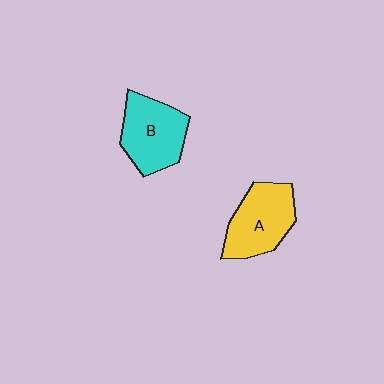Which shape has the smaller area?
Shape A (yellow).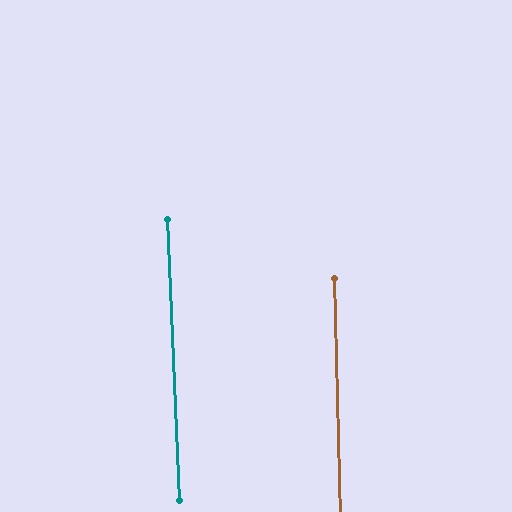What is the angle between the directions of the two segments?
Approximately 1 degree.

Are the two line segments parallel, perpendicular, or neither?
Parallel — their directions differ by only 1.0°.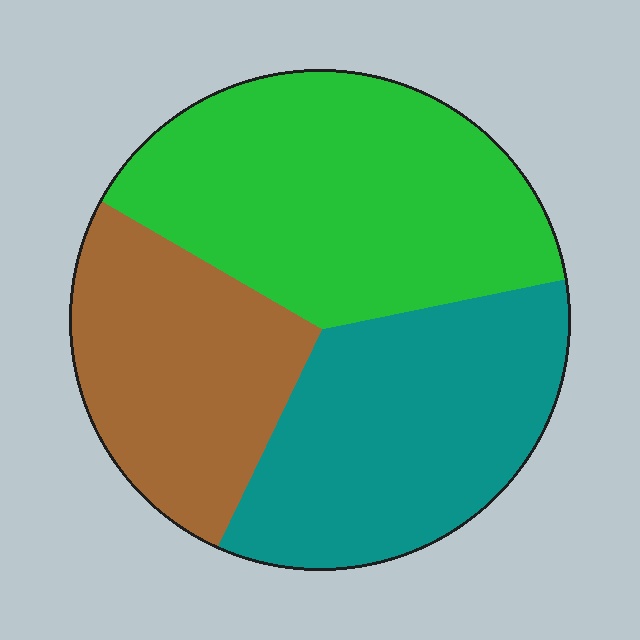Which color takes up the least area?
Brown, at roughly 25%.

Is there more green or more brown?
Green.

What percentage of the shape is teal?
Teal takes up about one third (1/3) of the shape.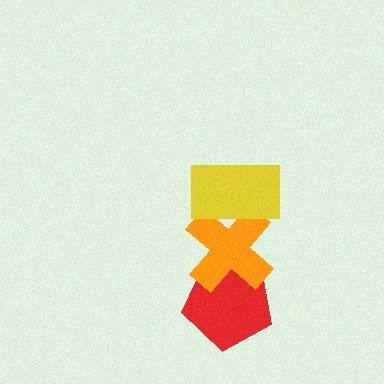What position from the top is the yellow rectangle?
The yellow rectangle is 1st from the top.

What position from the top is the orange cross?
The orange cross is 2nd from the top.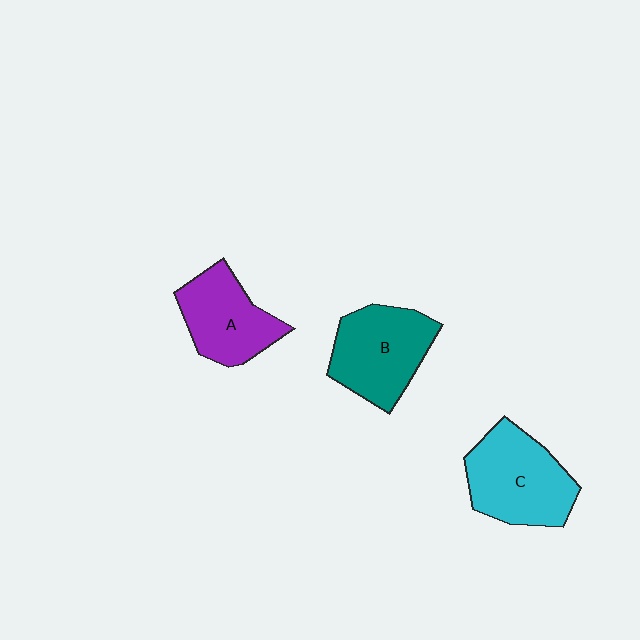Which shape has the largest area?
Shape C (cyan).